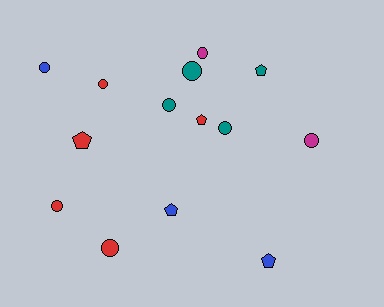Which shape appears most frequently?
Circle, with 9 objects.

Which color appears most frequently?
Red, with 5 objects.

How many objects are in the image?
There are 14 objects.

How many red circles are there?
There are 3 red circles.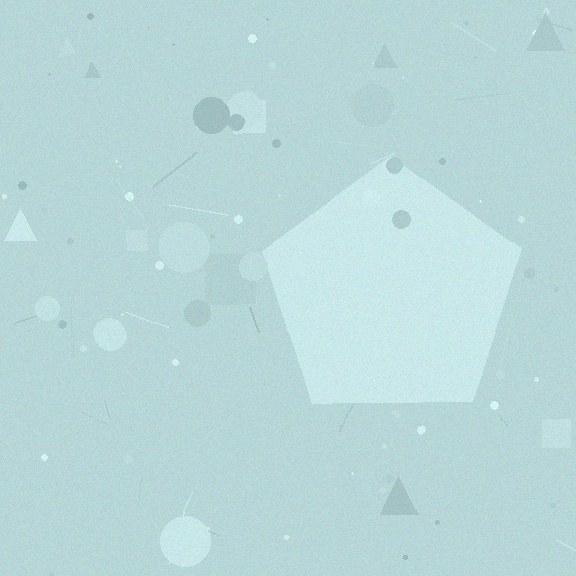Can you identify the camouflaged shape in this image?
The camouflaged shape is a pentagon.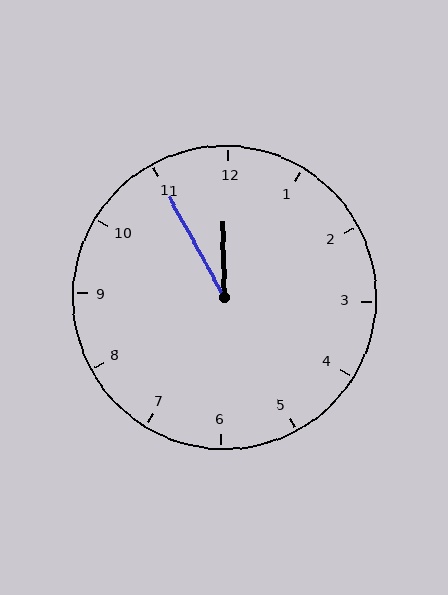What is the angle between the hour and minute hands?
Approximately 28 degrees.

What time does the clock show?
11:55.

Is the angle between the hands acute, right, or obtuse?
It is acute.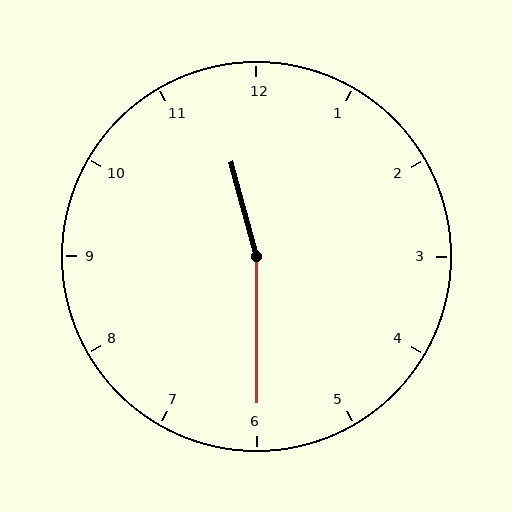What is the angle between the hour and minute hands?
Approximately 165 degrees.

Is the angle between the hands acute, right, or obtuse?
It is obtuse.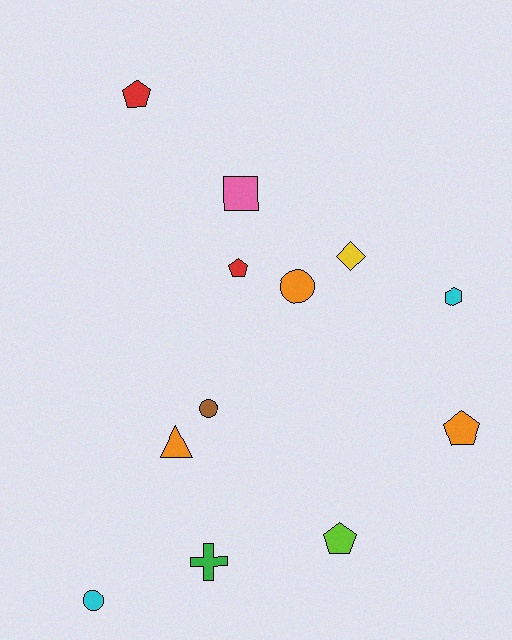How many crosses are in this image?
There is 1 cross.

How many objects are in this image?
There are 12 objects.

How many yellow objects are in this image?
There is 1 yellow object.